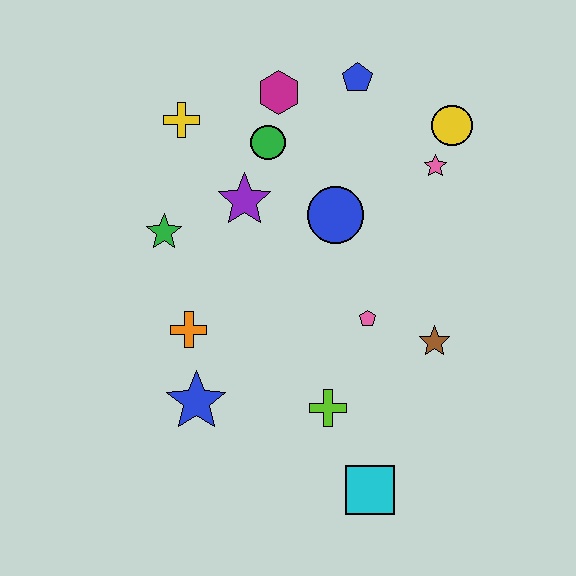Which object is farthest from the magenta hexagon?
The cyan square is farthest from the magenta hexagon.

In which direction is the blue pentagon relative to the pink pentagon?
The blue pentagon is above the pink pentagon.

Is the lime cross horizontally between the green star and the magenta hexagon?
No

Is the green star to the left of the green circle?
Yes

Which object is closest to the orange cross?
The blue star is closest to the orange cross.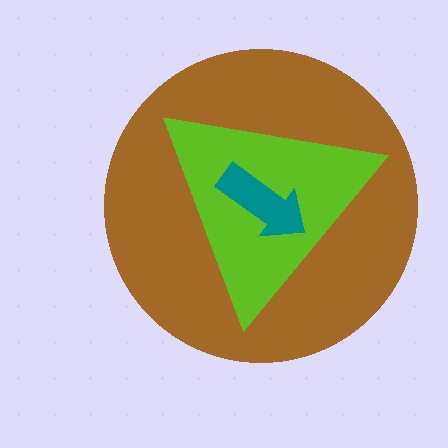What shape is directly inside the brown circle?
The lime triangle.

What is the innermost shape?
The teal arrow.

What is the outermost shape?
The brown circle.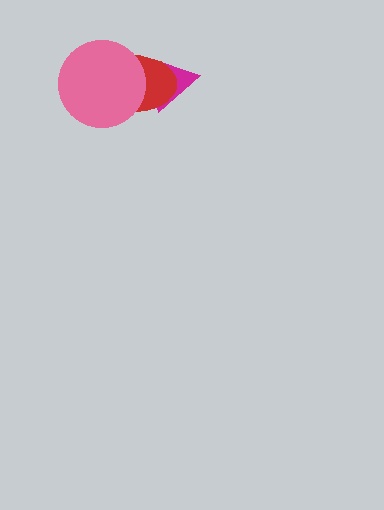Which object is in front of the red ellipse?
The pink circle is in front of the red ellipse.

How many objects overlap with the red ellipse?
2 objects overlap with the red ellipse.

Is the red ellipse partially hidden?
Yes, it is partially covered by another shape.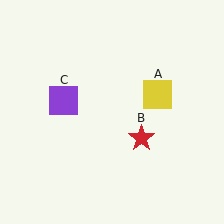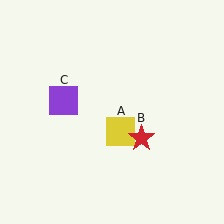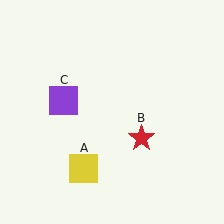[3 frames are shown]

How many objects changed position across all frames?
1 object changed position: yellow square (object A).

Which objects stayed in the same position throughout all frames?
Red star (object B) and purple square (object C) remained stationary.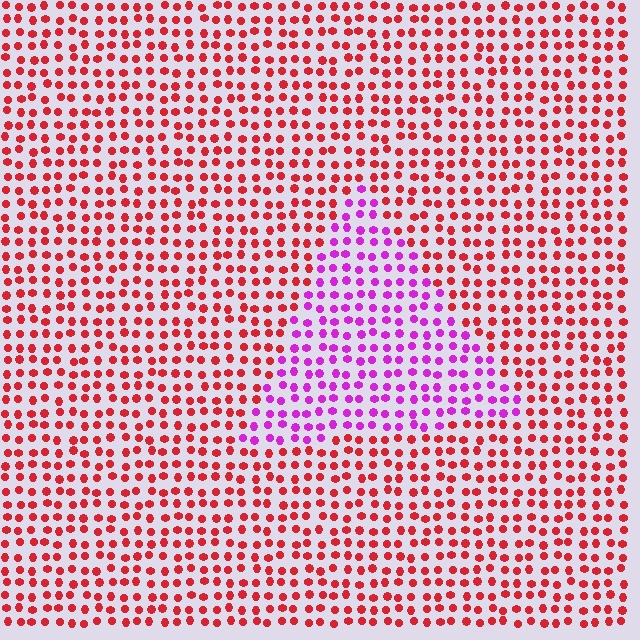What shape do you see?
I see a triangle.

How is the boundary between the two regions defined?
The boundary is defined purely by a slight shift in hue (about 56 degrees). Spacing, size, and orientation are identical on both sides.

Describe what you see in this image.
The image is filled with small red elements in a uniform arrangement. A triangle-shaped region is visible where the elements are tinted to a slightly different hue, forming a subtle color boundary.